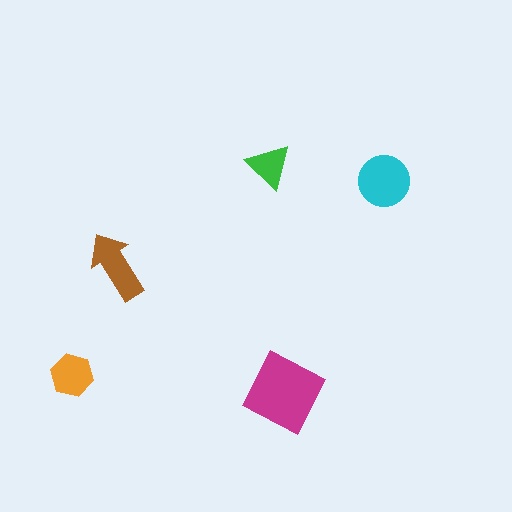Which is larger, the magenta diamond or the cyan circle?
The magenta diamond.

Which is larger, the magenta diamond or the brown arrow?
The magenta diamond.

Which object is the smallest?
The green triangle.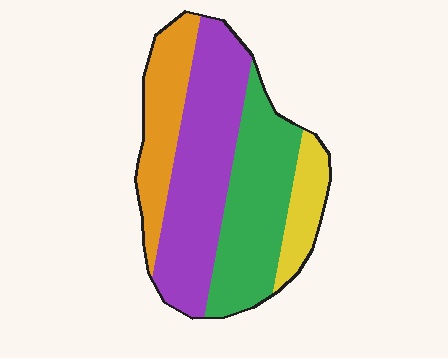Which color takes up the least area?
Yellow, at roughly 10%.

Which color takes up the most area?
Purple, at roughly 40%.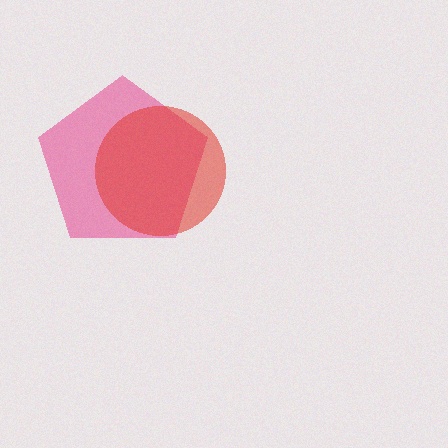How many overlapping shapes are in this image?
There are 2 overlapping shapes in the image.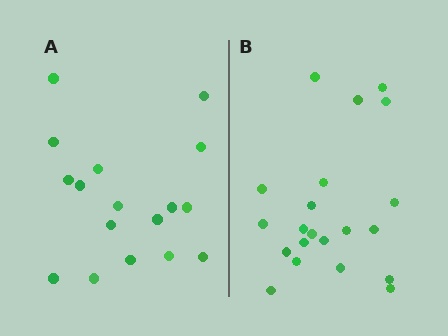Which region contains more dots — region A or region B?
Region B (the right region) has more dots.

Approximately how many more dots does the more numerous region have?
Region B has about 4 more dots than region A.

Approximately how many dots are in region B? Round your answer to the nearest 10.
About 20 dots. (The exact count is 21, which rounds to 20.)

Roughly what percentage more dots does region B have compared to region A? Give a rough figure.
About 25% more.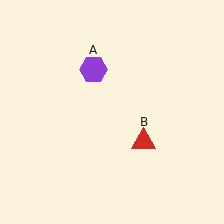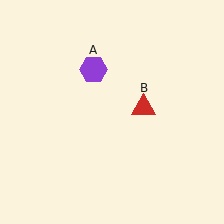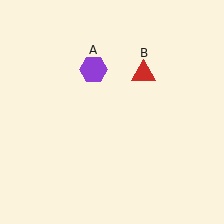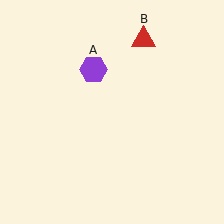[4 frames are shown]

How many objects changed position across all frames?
1 object changed position: red triangle (object B).